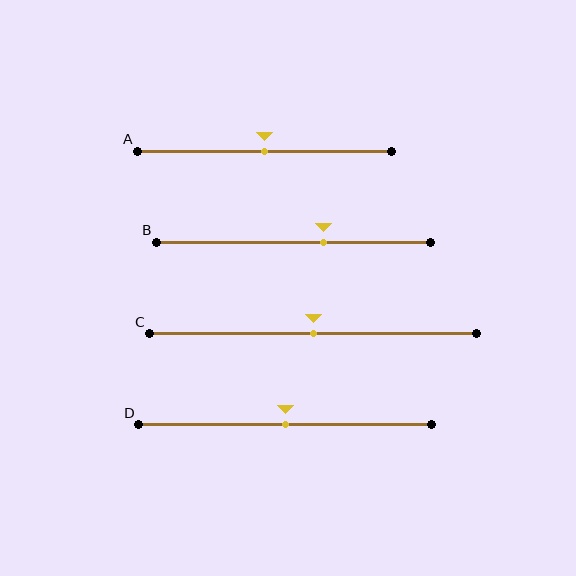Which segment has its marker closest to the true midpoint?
Segment A has its marker closest to the true midpoint.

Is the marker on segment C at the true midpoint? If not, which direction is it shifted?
Yes, the marker on segment C is at the true midpoint.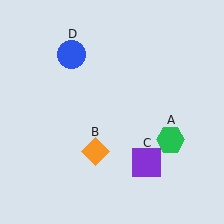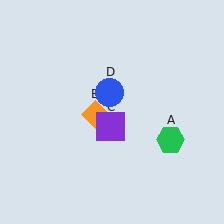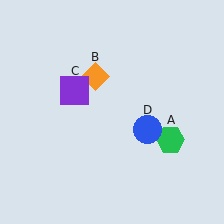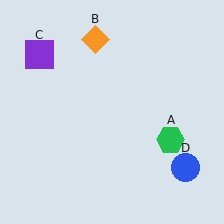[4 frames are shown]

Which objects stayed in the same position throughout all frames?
Green hexagon (object A) remained stationary.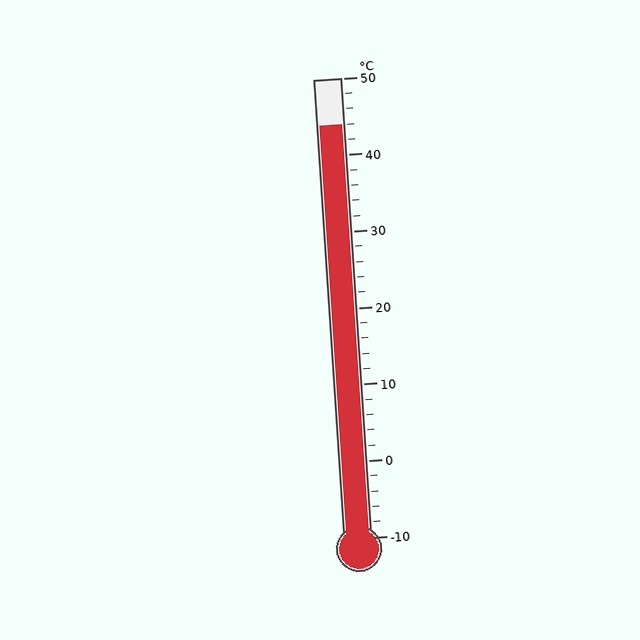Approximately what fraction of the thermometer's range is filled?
The thermometer is filled to approximately 90% of its range.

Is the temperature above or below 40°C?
The temperature is above 40°C.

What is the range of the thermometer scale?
The thermometer scale ranges from -10°C to 50°C.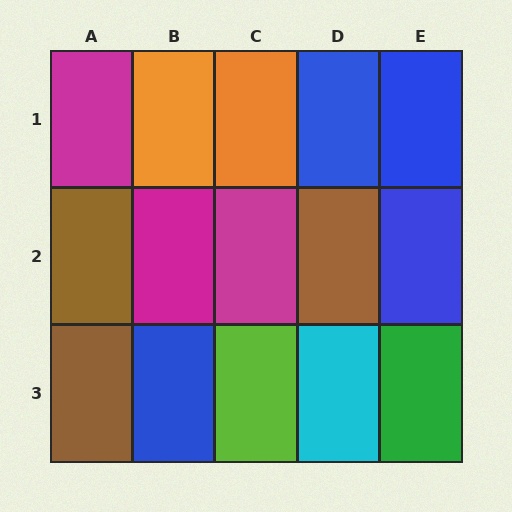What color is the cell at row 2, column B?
Magenta.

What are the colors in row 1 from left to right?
Magenta, orange, orange, blue, blue.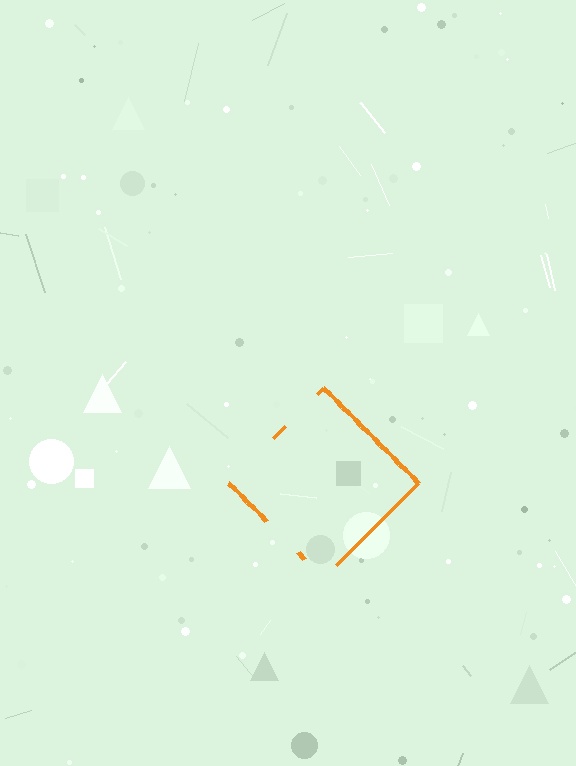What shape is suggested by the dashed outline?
The dashed outline suggests a diamond.